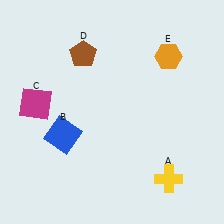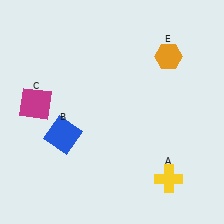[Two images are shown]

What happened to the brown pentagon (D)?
The brown pentagon (D) was removed in Image 2. It was in the top-left area of Image 1.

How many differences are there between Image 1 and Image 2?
There is 1 difference between the two images.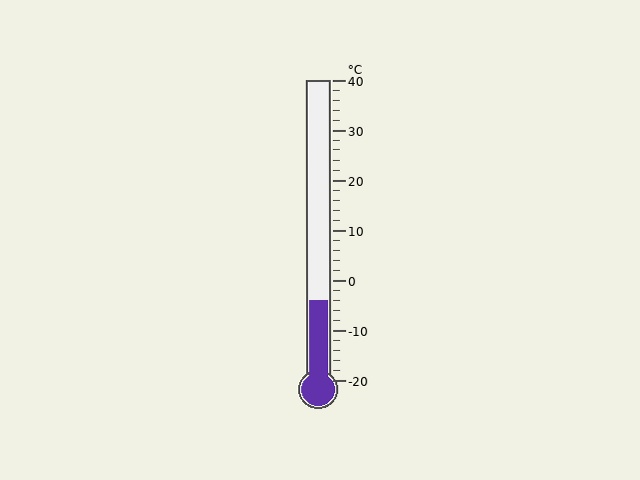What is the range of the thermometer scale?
The thermometer scale ranges from -20°C to 40°C.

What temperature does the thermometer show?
The thermometer shows approximately -4°C.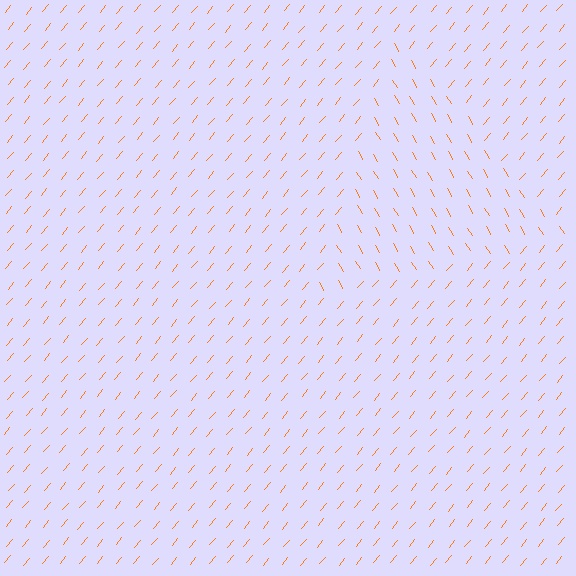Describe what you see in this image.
The image is filled with small orange line segments. A triangle region in the image has lines oriented differently from the surrounding lines, creating a visible texture boundary.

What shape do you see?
I see a triangle.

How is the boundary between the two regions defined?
The boundary is defined purely by a change in line orientation (approximately 70 degrees difference). All lines are the same color and thickness.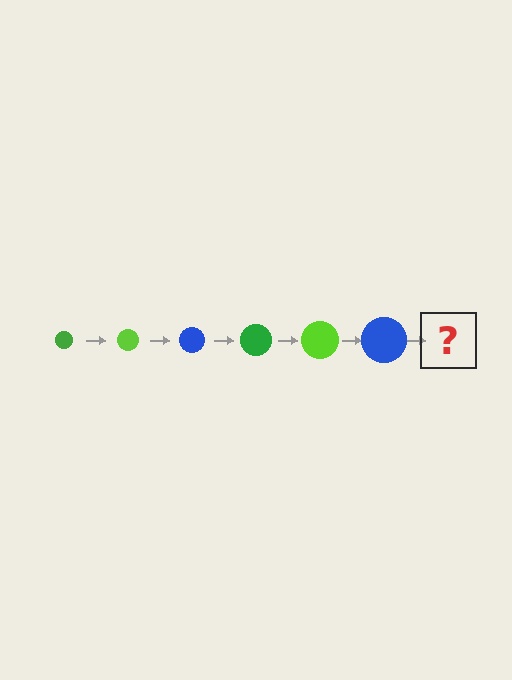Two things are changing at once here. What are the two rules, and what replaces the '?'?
The two rules are that the circle grows larger each step and the color cycles through green, lime, and blue. The '?' should be a green circle, larger than the previous one.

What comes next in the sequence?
The next element should be a green circle, larger than the previous one.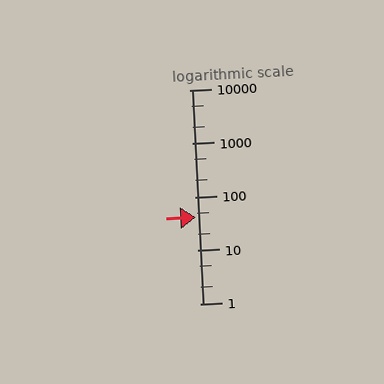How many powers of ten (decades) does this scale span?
The scale spans 4 decades, from 1 to 10000.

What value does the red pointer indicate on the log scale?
The pointer indicates approximately 41.